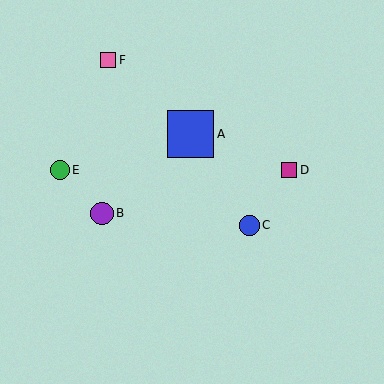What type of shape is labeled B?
Shape B is a purple circle.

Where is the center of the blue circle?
The center of the blue circle is at (249, 225).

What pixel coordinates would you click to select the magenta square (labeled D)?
Click at (289, 170) to select the magenta square D.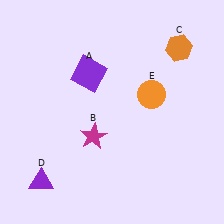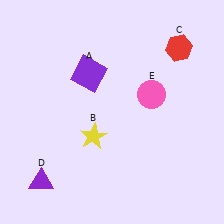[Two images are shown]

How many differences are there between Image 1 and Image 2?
There are 3 differences between the two images.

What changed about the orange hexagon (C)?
In Image 1, C is orange. In Image 2, it changed to red.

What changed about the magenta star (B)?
In Image 1, B is magenta. In Image 2, it changed to yellow.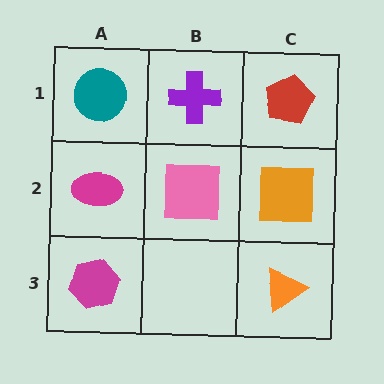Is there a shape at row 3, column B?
No, that cell is empty.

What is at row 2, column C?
An orange square.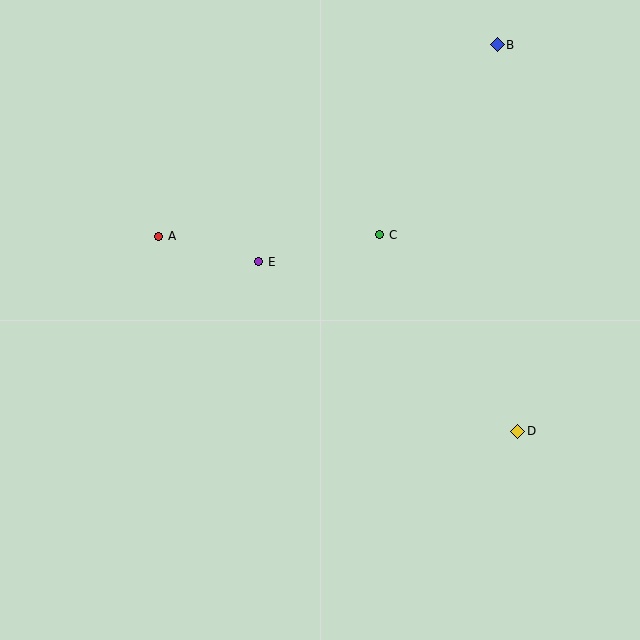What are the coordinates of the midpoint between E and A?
The midpoint between E and A is at (209, 249).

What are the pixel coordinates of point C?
Point C is at (380, 235).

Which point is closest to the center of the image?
Point E at (259, 262) is closest to the center.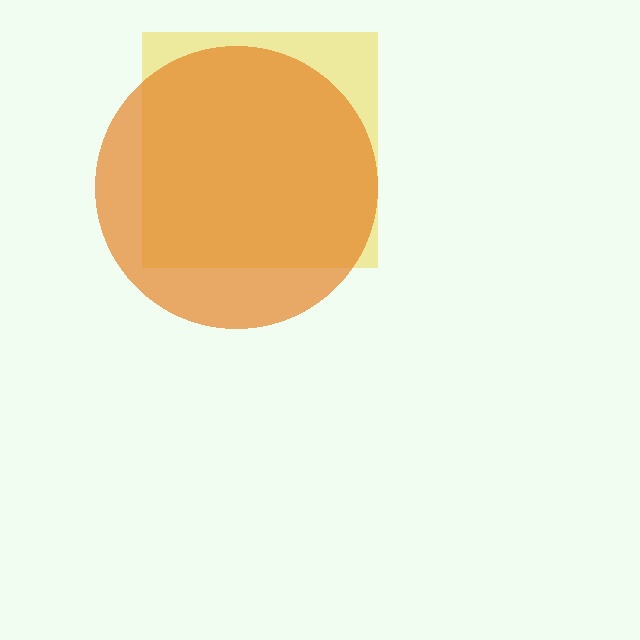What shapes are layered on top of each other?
The layered shapes are: a yellow square, an orange circle.